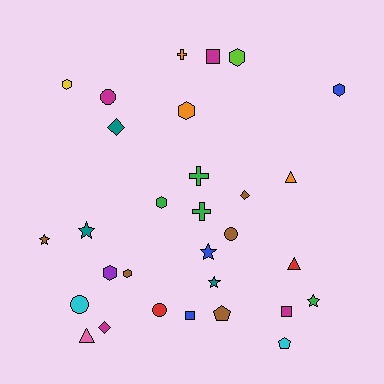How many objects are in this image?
There are 30 objects.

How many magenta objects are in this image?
There are 4 magenta objects.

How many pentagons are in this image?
There are 2 pentagons.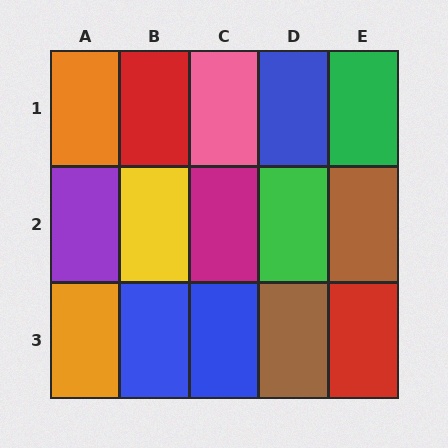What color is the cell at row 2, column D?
Green.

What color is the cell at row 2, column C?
Magenta.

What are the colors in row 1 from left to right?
Orange, red, pink, blue, green.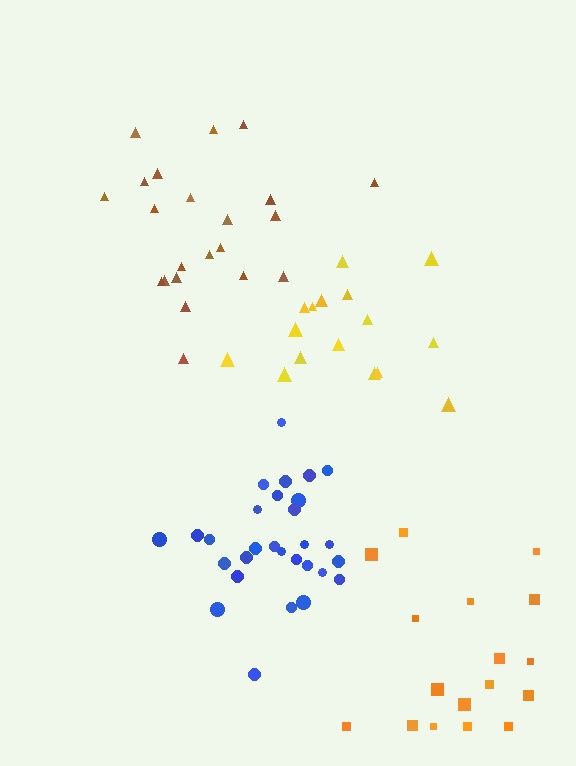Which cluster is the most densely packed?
Blue.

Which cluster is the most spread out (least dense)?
Orange.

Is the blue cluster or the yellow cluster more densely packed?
Blue.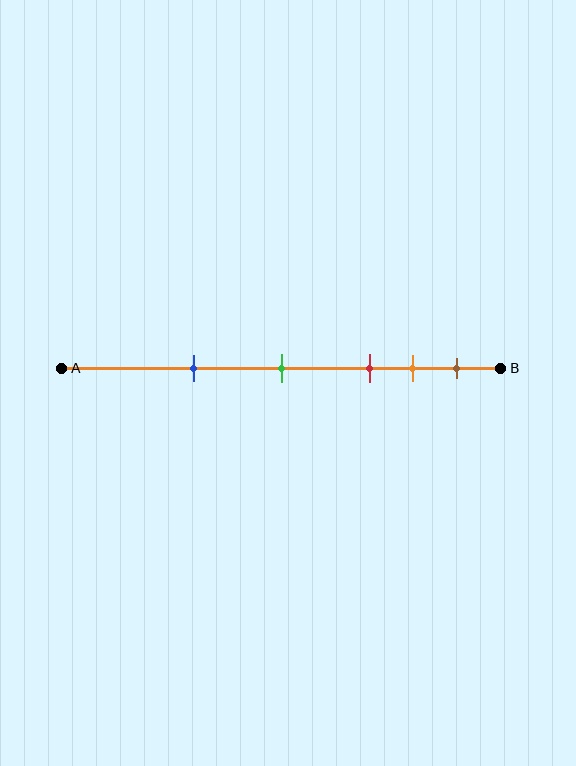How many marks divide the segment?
There are 5 marks dividing the segment.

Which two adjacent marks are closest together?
The orange and brown marks are the closest adjacent pair.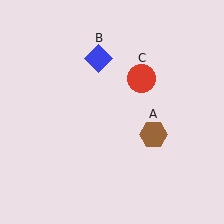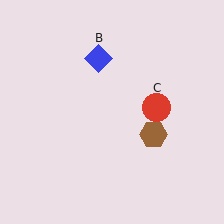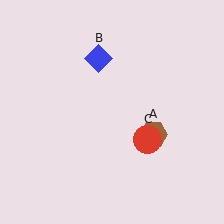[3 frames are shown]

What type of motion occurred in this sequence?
The red circle (object C) rotated clockwise around the center of the scene.